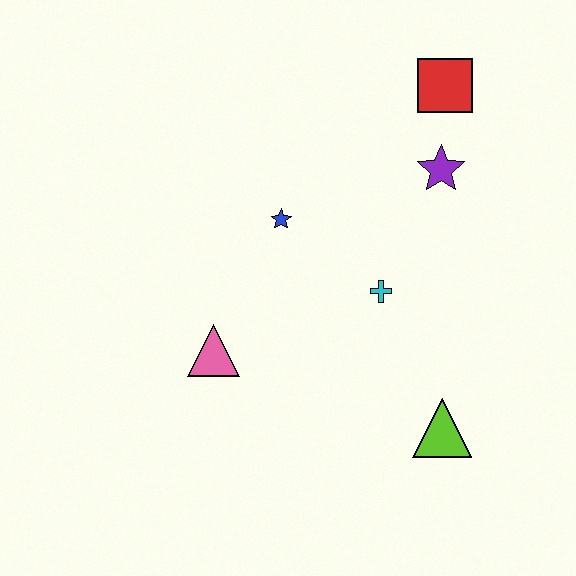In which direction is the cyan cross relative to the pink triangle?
The cyan cross is to the right of the pink triangle.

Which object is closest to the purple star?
The red square is closest to the purple star.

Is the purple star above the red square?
No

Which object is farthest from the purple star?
The pink triangle is farthest from the purple star.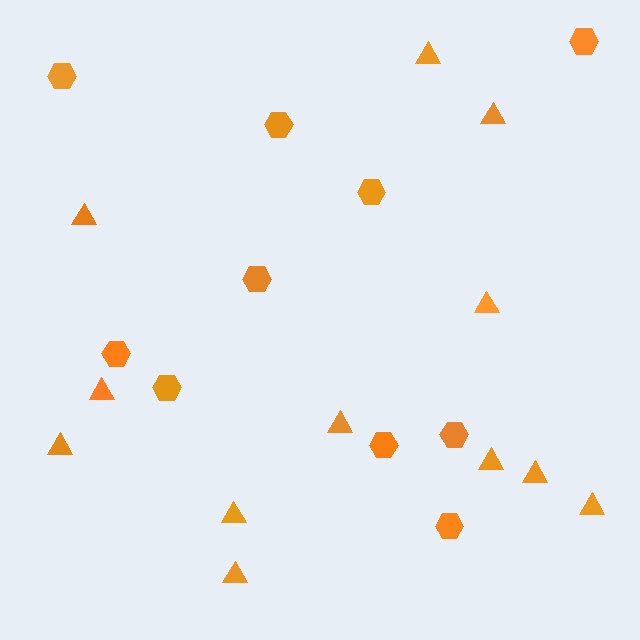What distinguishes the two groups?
There are 2 groups: one group of hexagons (10) and one group of triangles (12).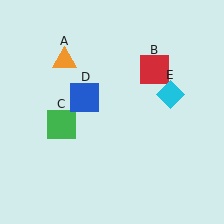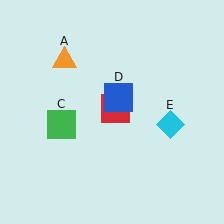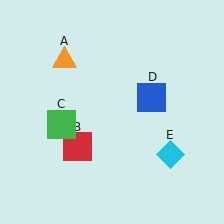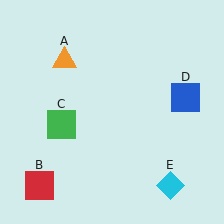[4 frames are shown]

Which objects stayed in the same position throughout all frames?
Orange triangle (object A) and green square (object C) remained stationary.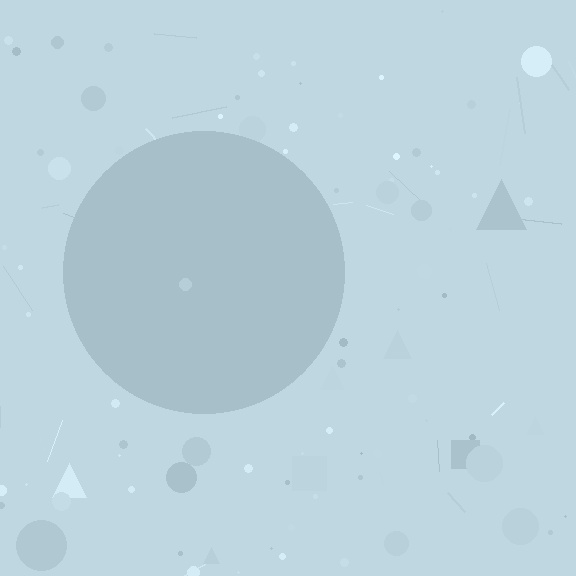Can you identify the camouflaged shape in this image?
The camouflaged shape is a circle.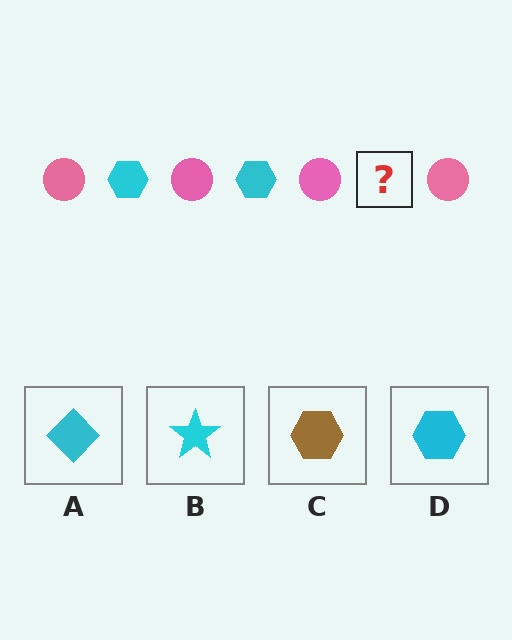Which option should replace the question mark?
Option D.